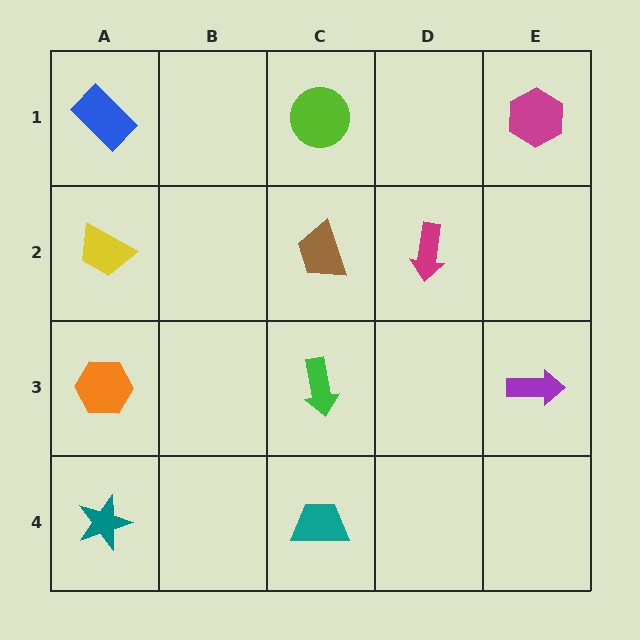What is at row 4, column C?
A teal trapezoid.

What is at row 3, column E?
A purple arrow.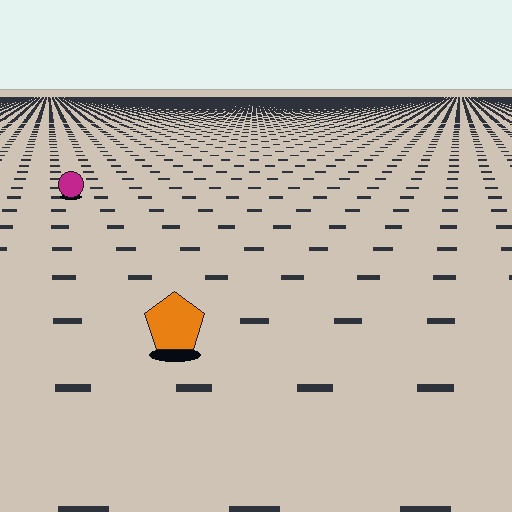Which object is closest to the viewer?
The orange pentagon is closest. The texture marks near it are larger and more spread out.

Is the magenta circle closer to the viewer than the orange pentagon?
No. The orange pentagon is closer — you can tell from the texture gradient: the ground texture is coarser near it.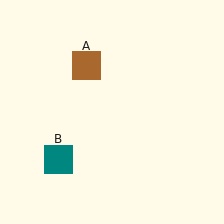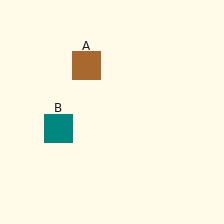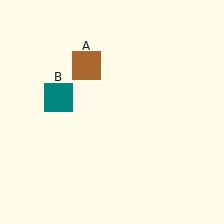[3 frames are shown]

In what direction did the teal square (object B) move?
The teal square (object B) moved up.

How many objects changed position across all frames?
1 object changed position: teal square (object B).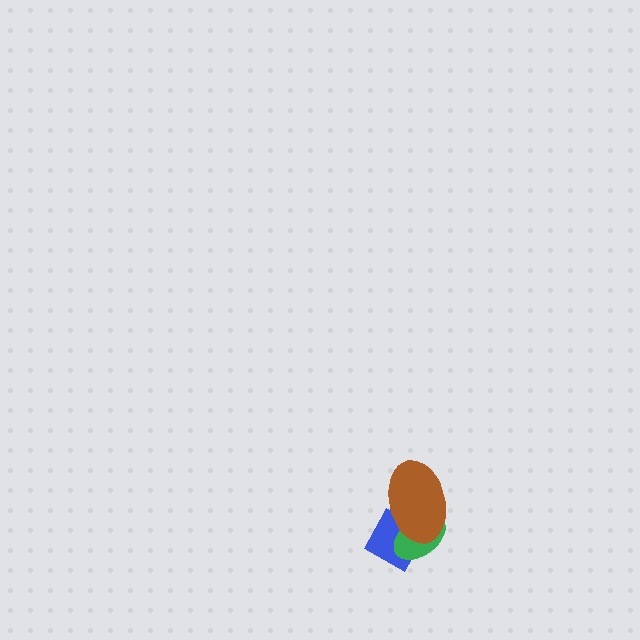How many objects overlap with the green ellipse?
2 objects overlap with the green ellipse.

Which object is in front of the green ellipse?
The brown ellipse is in front of the green ellipse.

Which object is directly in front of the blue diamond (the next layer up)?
The green ellipse is directly in front of the blue diamond.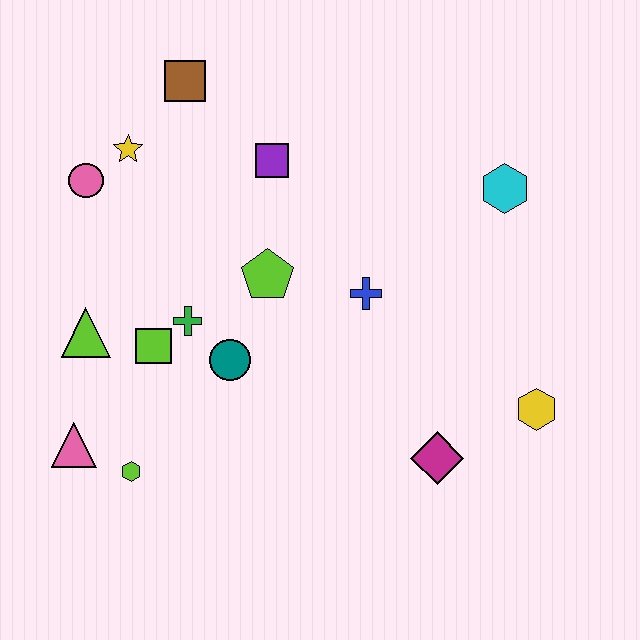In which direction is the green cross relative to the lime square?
The green cross is to the right of the lime square.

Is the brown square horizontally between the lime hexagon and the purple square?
Yes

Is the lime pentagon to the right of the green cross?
Yes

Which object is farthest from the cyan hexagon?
The pink triangle is farthest from the cyan hexagon.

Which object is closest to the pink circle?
The yellow star is closest to the pink circle.